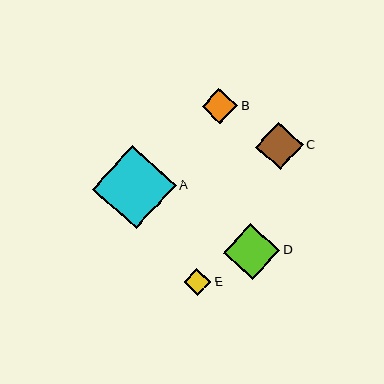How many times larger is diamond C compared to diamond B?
Diamond C is approximately 1.3 times the size of diamond B.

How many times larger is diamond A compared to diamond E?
Diamond A is approximately 3.1 times the size of diamond E.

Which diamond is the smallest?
Diamond E is the smallest with a size of approximately 27 pixels.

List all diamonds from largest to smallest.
From largest to smallest: A, D, C, B, E.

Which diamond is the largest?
Diamond A is the largest with a size of approximately 83 pixels.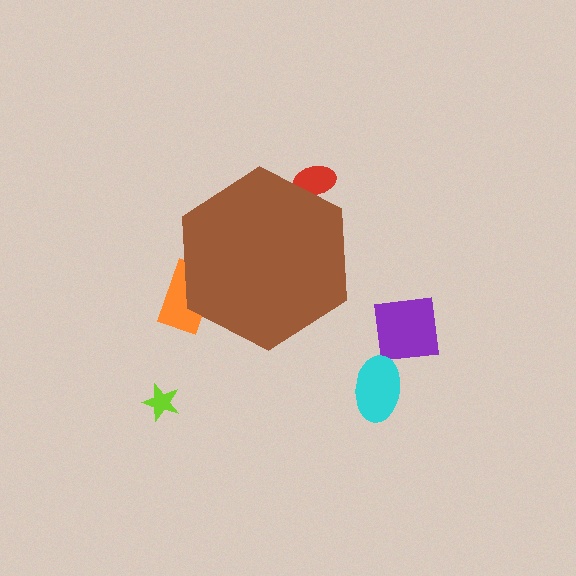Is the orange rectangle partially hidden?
Yes, the orange rectangle is partially hidden behind the brown hexagon.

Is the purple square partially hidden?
No, the purple square is fully visible.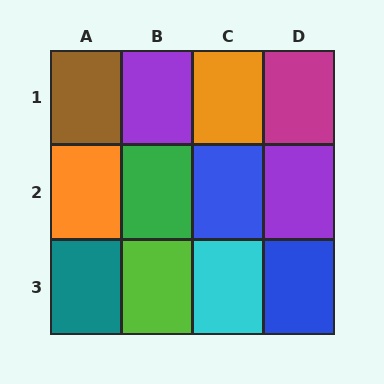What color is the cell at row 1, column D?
Magenta.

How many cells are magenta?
1 cell is magenta.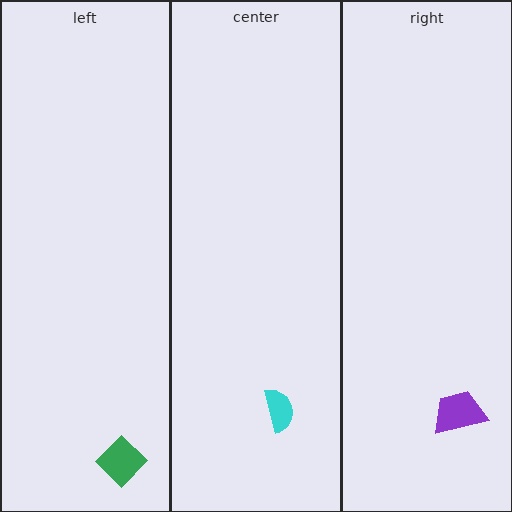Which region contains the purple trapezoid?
The right region.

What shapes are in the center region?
The cyan semicircle.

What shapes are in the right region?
The purple trapezoid.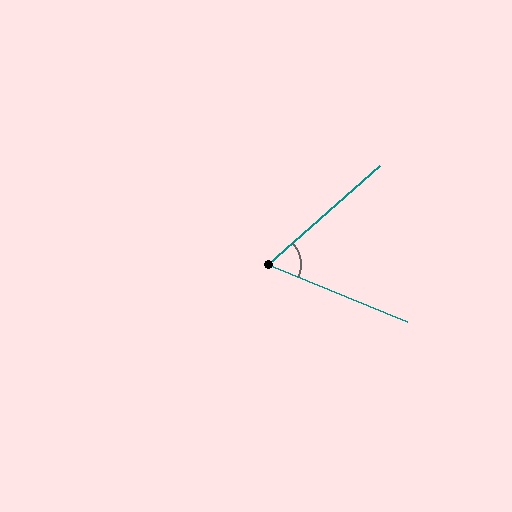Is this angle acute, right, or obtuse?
It is acute.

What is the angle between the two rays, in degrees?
Approximately 64 degrees.